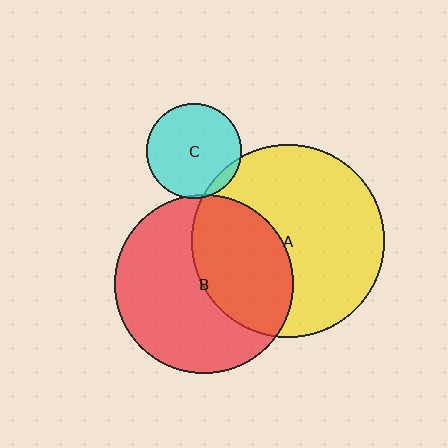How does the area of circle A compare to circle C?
Approximately 4.2 times.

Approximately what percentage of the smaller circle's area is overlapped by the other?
Approximately 5%.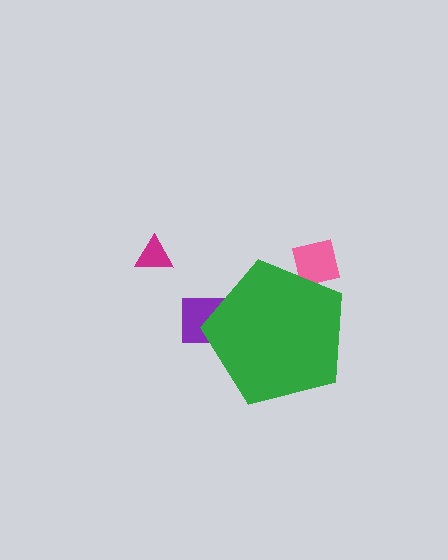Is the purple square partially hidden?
Yes, the purple square is partially hidden behind the green pentagon.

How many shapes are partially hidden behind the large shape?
2 shapes are partially hidden.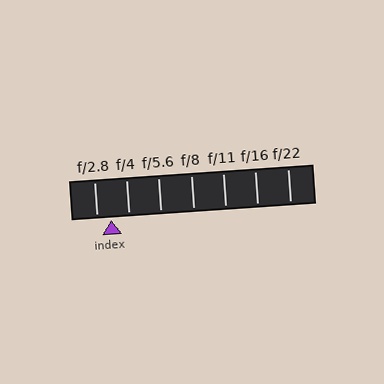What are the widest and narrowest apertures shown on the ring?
The widest aperture shown is f/2.8 and the narrowest is f/22.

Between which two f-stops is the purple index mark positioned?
The index mark is between f/2.8 and f/4.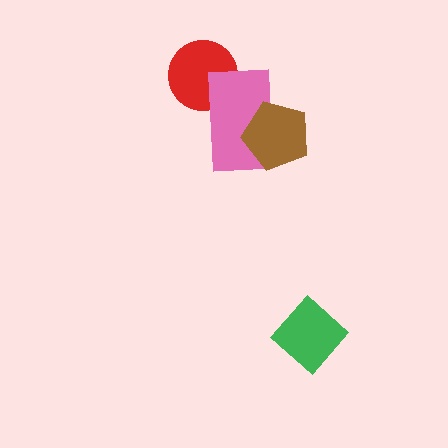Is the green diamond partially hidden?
No, no other shape covers it.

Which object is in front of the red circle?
The pink rectangle is in front of the red circle.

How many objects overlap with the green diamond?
0 objects overlap with the green diamond.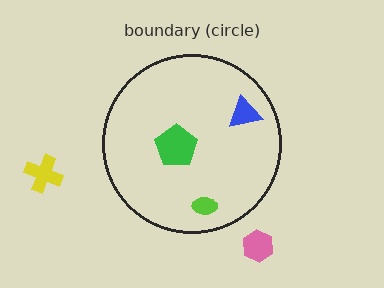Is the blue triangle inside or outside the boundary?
Inside.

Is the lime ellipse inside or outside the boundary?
Inside.